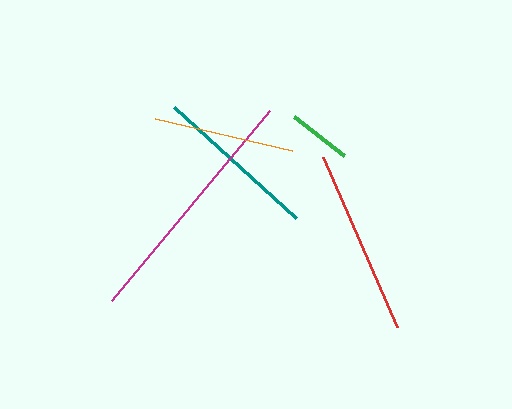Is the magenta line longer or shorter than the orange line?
The magenta line is longer than the orange line.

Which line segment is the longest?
The magenta line is the longest at approximately 247 pixels.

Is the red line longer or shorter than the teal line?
The red line is longer than the teal line.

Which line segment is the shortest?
The green line is the shortest at approximately 63 pixels.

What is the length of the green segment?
The green segment is approximately 63 pixels long.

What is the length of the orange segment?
The orange segment is approximately 140 pixels long.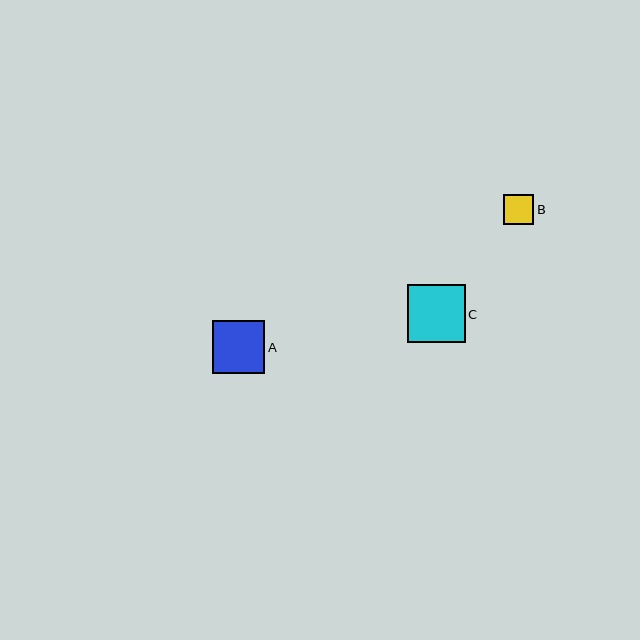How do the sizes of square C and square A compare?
Square C and square A are approximately the same size.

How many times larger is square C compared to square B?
Square C is approximately 1.9 times the size of square B.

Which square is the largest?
Square C is the largest with a size of approximately 58 pixels.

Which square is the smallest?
Square B is the smallest with a size of approximately 30 pixels.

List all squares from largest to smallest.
From largest to smallest: C, A, B.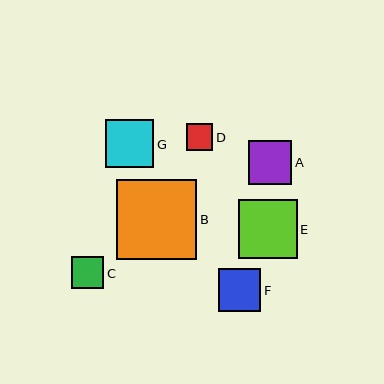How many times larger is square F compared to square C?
Square F is approximately 1.3 times the size of square C.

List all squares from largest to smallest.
From largest to smallest: B, E, G, A, F, C, D.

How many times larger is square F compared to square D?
Square F is approximately 1.6 times the size of square D.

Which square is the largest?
Square B is the largest with a size of approximately 81 pixels.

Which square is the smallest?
Square D is the smallest with a size of approximately 27 pixels.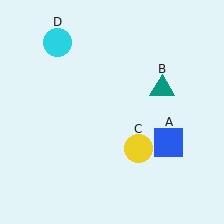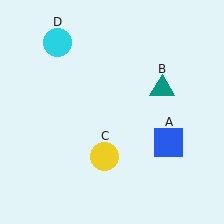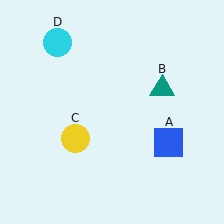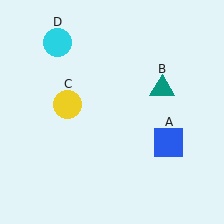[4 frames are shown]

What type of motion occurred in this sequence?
The yellow circle (object C) rotated clockwise around the center of the scene.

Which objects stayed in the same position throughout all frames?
Blue square (object A) and teal triangle (object B) and cyan circle (object D) remained stationary.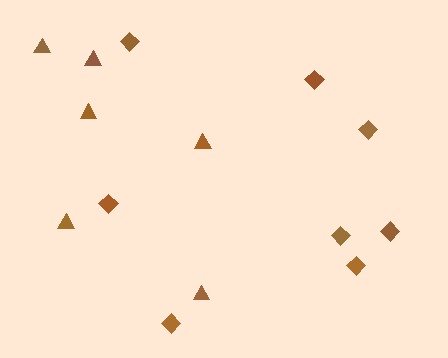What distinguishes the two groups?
There are 2 groups: one group of triangles (6) and one group of diamonds (8).